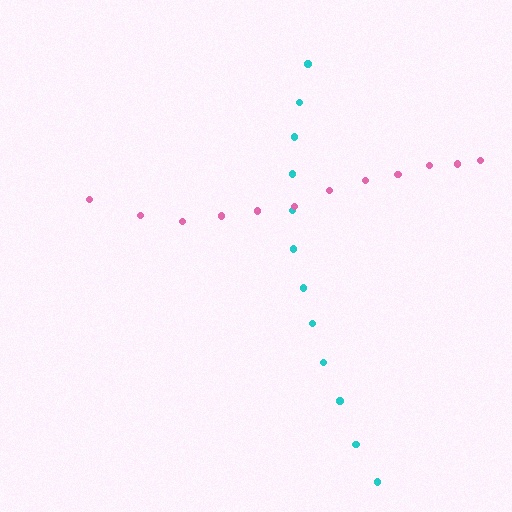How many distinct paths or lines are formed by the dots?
There are 2 distinct paths.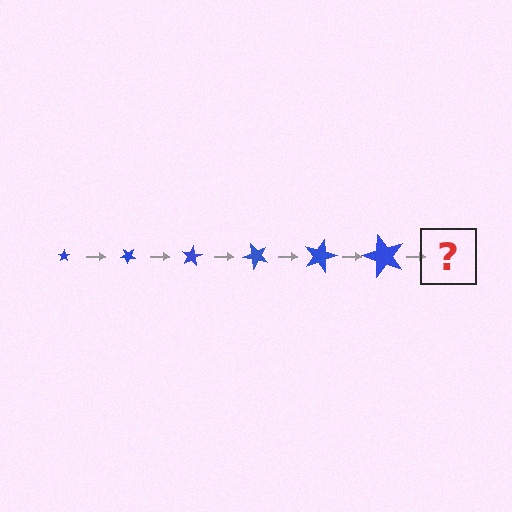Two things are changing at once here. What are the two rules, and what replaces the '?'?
The two rules are that the star grows larger each step and it rotates 40 degrees each step. The '?' should be a star, larger than the previous one and rotated 240 degrees from the start.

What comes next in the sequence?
The next element should be a star, larger than the previous one and rotated 240 degrees from the start.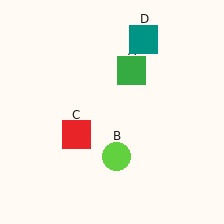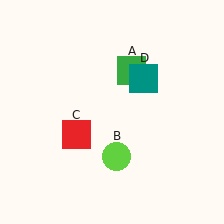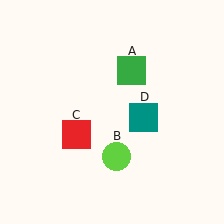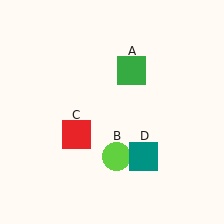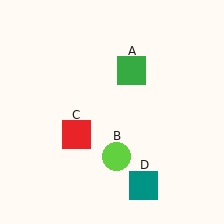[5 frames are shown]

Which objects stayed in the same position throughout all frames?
Green square (object A) and lime circle (object B) and red square (object C) remained stationary.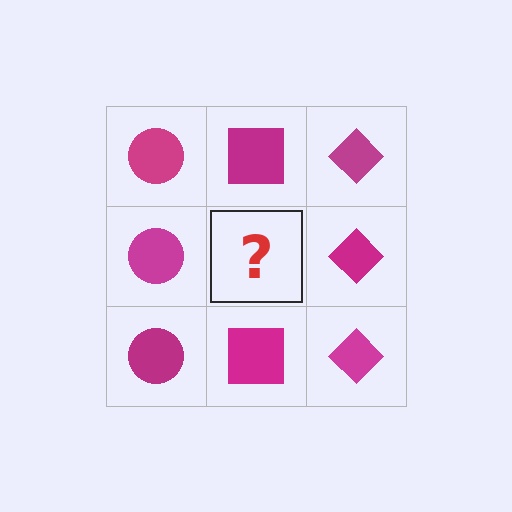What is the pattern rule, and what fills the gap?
The rule is that each column has a consistent shape. The gap should be filled with a magenta square.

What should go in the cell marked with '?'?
The missing cell should contain a magenta square.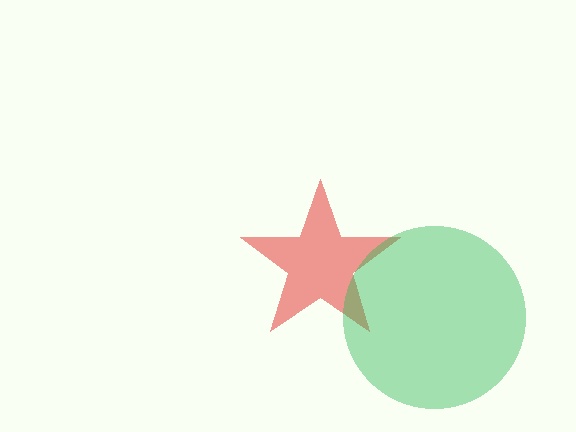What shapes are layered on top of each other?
The layered shapes are: a red star, a green circle.